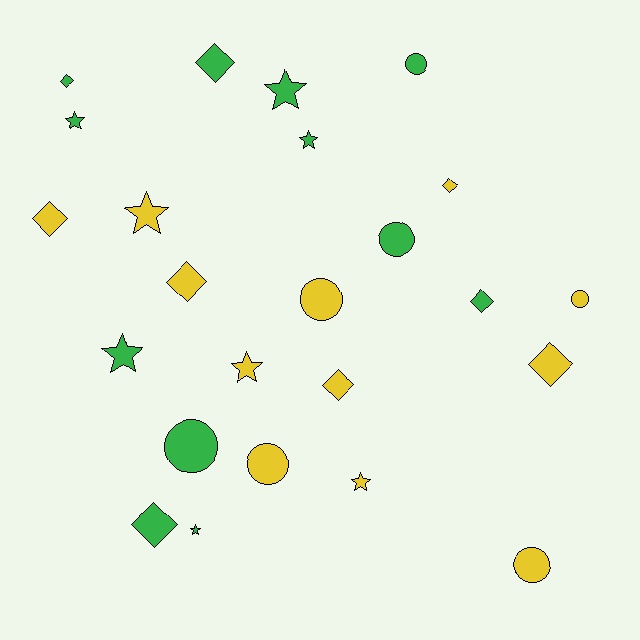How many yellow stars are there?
There are 3 yellow stars.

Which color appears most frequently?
Yellow, with 12 objects.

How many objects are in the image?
There are 24 objects.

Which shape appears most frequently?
Diamond, with 9 objects.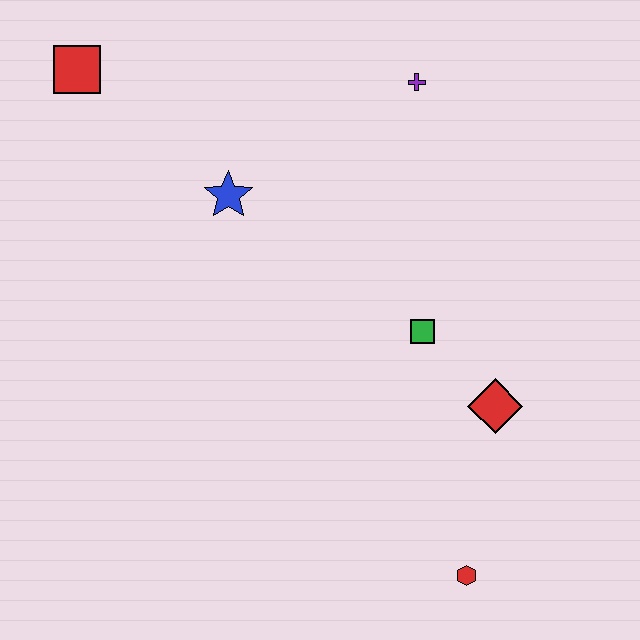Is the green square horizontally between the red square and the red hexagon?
Yes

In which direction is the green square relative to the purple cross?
The green square is below the purple cross.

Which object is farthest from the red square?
The red hexagon is farthest from the red square.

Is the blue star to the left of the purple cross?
Yes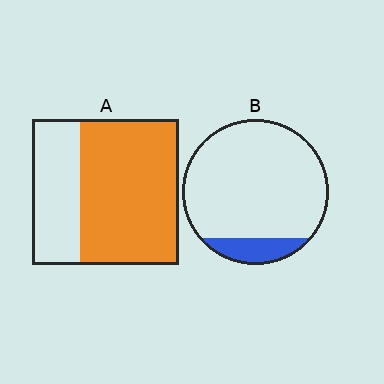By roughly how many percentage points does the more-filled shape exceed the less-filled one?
By roughly 55 percentage points (A over B).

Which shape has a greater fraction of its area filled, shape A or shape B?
Shape A.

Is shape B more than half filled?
No.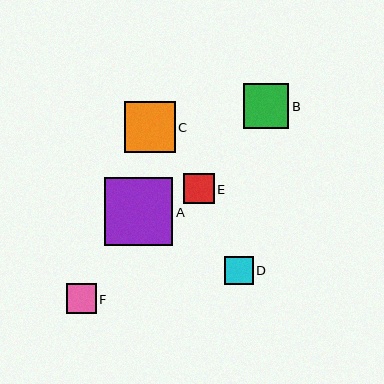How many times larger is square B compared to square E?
Square B is approximately 1.5 times the size of square E.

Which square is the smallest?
Square D is the smallest with a size of approximately 28 pixels.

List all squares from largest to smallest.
From largest to smallest: A, C, B, E, F, D.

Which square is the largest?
Square A is the largest with a size of approximately 69 pixels.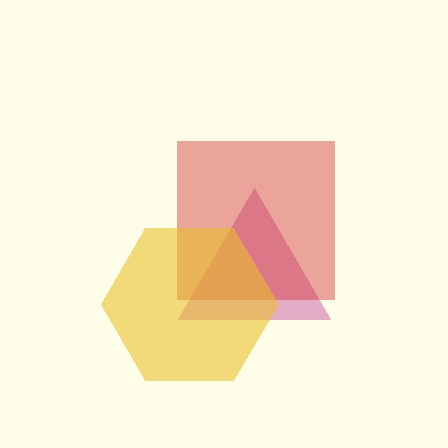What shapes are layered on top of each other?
The layered shapes are: a magenta triangle, a red square, a yellow hexagon.